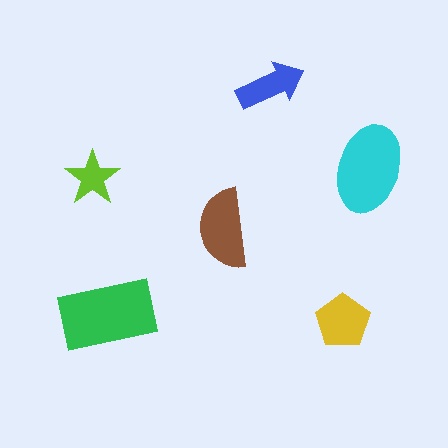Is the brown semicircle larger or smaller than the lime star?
Larger.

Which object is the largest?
The green rectangle.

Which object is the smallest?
The lime star.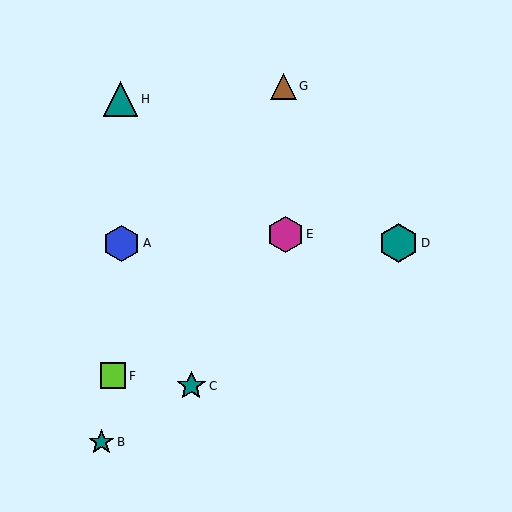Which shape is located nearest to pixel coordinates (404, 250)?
The teal hexagon (labeled D) at (399, 243) is nearest to that location.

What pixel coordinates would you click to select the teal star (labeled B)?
Click at (101, 442) to select the teal star B.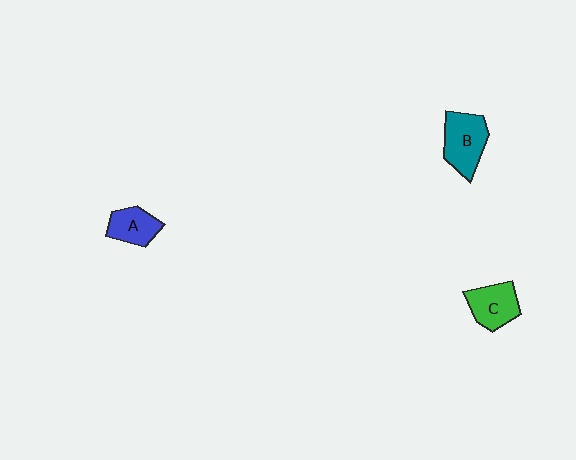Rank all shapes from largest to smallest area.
From largest to smallest: B (teal), C (green), A (blue).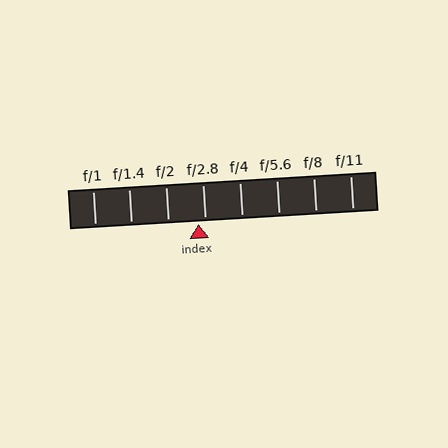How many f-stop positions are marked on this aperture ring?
There are 8 f-stop positions marked.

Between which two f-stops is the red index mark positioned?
The index mark is between f/2 and f/2.8.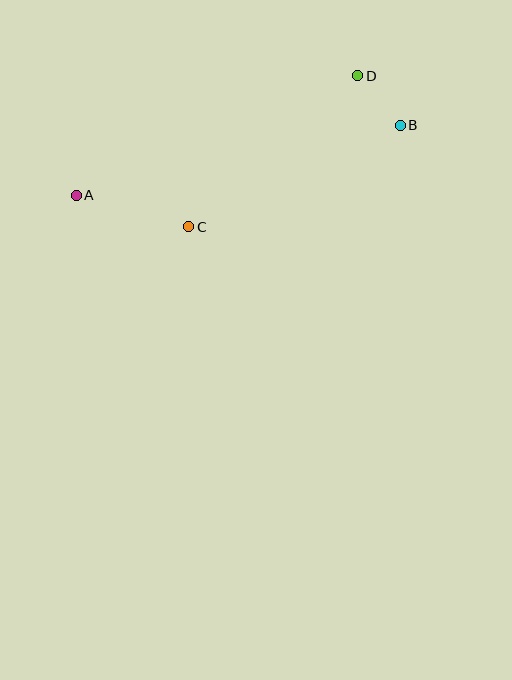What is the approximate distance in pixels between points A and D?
The distance between A and D is approximately 306 pixels.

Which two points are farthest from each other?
Points A and B are farthest from each other.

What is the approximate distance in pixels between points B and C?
The distance between B and C is approximately 234 pixels.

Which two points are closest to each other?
Points B and D are closest to each other.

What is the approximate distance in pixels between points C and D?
The distance between C and D is approximately 226 pixels.